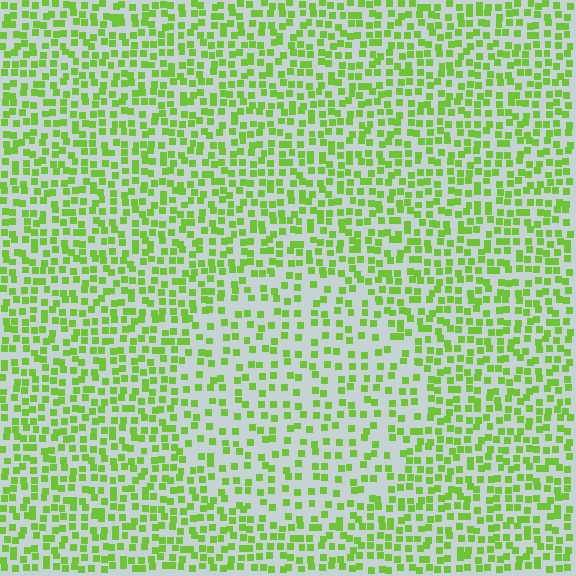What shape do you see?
I see a circle.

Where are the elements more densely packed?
The elements are more densely packed outside the circle boundary.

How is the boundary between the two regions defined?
The boundary is defined by a change in element density (approximately 1.7x ratio). All elements are the same color, size, and shape.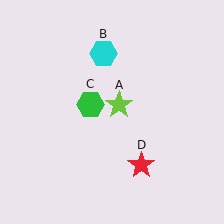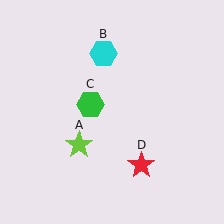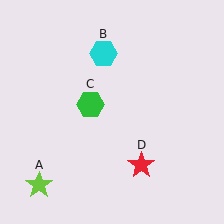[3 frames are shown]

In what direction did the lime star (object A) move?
The lime star (object A) moved down and to the left.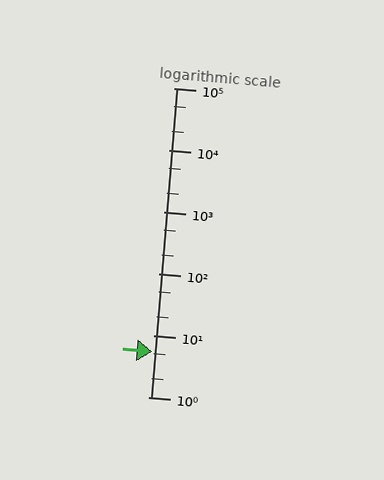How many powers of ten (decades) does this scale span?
The scale spans 5 decades, from 1 to 100000.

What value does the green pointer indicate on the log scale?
The pointer indicates approximately 5.4.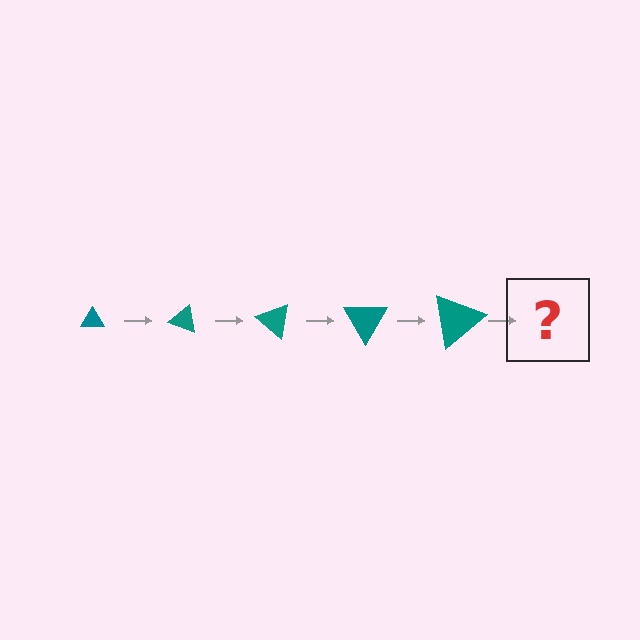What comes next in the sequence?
The next element should be a triangle, larger than the previous one and rotated 100 degrees from the start.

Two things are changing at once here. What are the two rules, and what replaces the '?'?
The two rules are that the triangle grows larger each step and it rotates 20 degrees each step. The '?' should be a triangle, larger than the previous one and rotated 100 degrees from the start.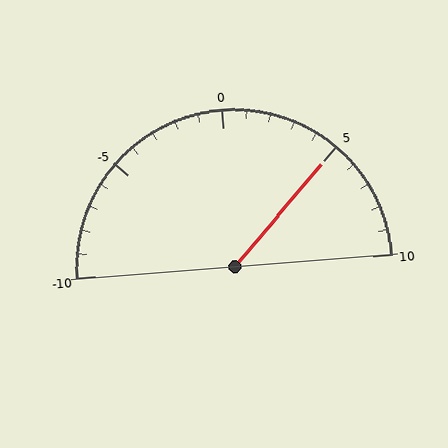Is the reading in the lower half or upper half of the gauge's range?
The reading is in the upper half of the range (-10 to 10).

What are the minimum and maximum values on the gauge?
The gauge ranges from -10 to 10.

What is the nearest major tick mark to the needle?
The nearest major tick mark is 5.